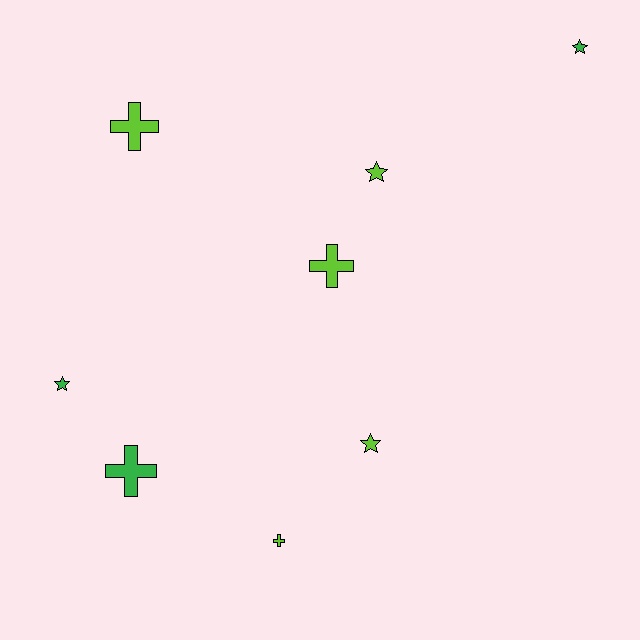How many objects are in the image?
There are 8 objects.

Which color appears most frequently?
Lime, with 5 objects.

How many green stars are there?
There are 2 green stars.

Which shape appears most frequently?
Cross, with 4 objects.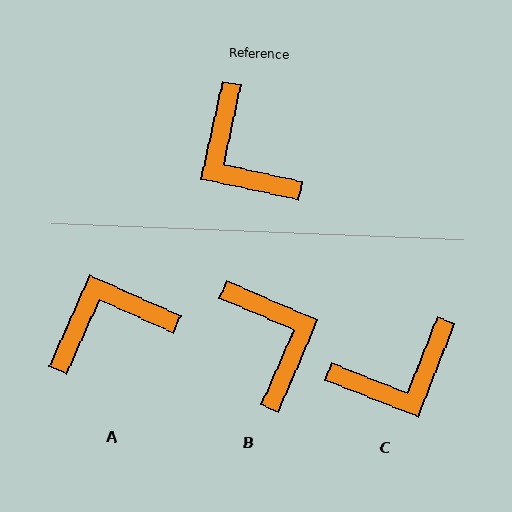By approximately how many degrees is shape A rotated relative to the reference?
Approximately 102 degrees clockwise.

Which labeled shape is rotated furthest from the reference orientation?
B, about 169 degrees away.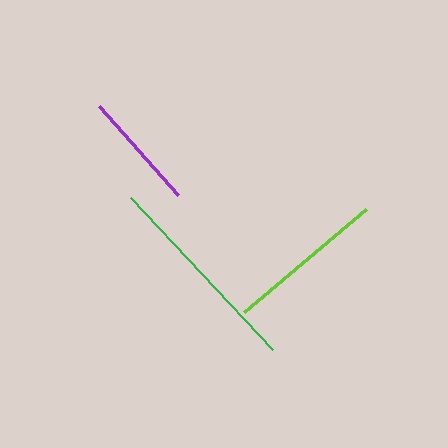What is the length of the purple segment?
The purple segment is approximately 118 pixels long.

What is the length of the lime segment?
The lime segment is approximately 160 pixels long.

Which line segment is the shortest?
The purple line is the shortest at approximately 118 pixels.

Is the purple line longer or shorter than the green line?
The green line is longer than the purple line.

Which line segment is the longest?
The green line is the longest at approximately 208 pixels.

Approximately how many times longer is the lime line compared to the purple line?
The lime line is approximately 1.3 times the length of the purple line.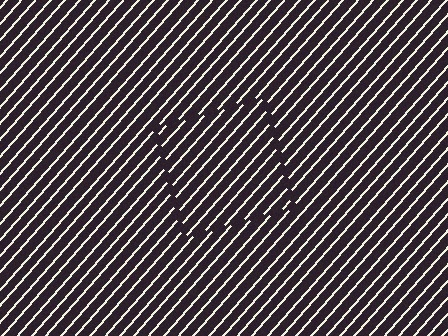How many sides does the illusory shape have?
4 sides — the line-ends trace a square.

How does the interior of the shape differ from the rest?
The interior of the shape contains the same grating, shifted by half a period — the contour is defined by the phase discontinuity where line-ends from the inner and outer gratings abut.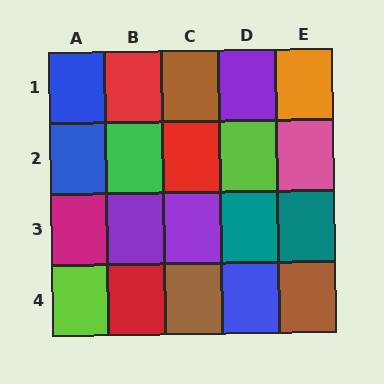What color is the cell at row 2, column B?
Green.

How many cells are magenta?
1 cell is magenta.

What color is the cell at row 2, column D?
Lime.